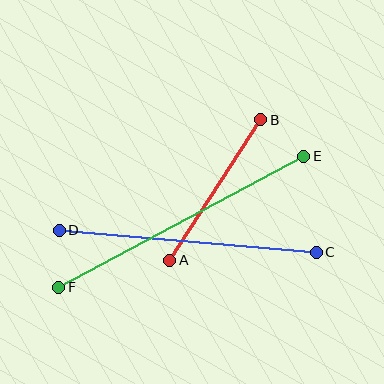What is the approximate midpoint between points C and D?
The midpoint is at approximately (188, 241) pixels.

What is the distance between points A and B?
The distance is approximately 168 pixels.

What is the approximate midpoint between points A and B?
The midpoint is at approximately (215, 190) pixels.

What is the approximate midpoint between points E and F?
The midpoint is at approximately (181, 222) pixels.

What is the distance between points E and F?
The distance is approximately 278 pixels.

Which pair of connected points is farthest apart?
Points E and F are farthest apart.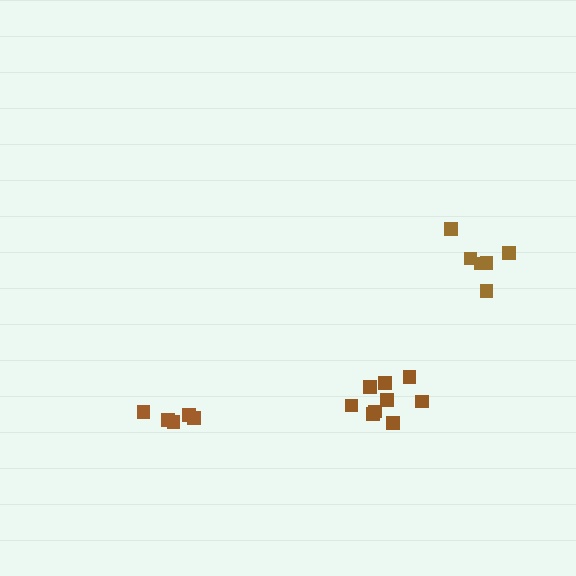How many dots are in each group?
Group 1: 6 dots, Group 2: 9 dots, Group 3: 5 dots (20 total).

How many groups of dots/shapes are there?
There are 3 groups.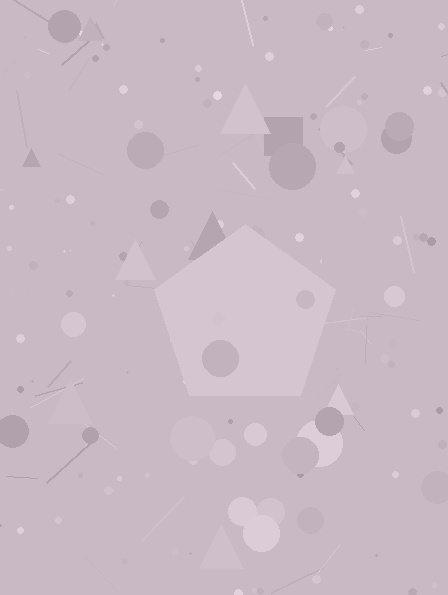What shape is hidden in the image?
A pentagon is hidden in the image.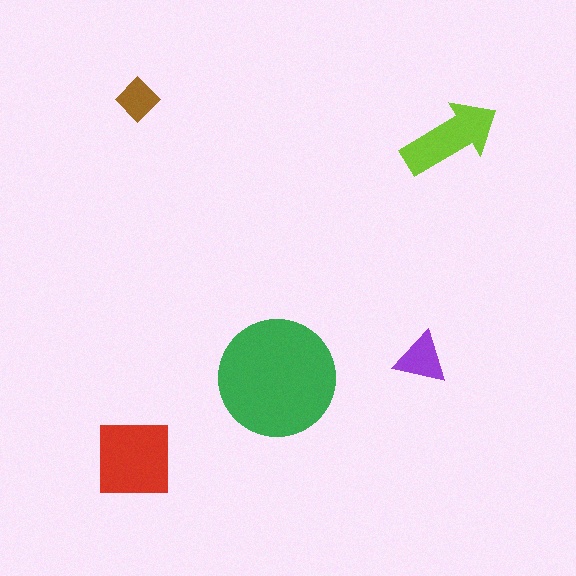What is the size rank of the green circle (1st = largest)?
1st.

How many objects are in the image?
There are 5 objects in the image.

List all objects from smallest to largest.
The brown diamond, the purple triangle, the lime arrow, the red square, the green circle.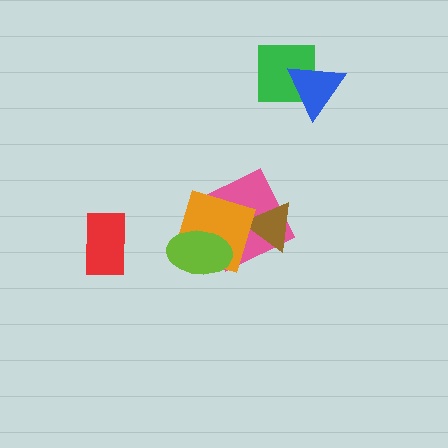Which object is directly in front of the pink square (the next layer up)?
The brown triangle is directly in front of the pink square.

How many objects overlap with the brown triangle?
2 objects overlap with the brown triangle.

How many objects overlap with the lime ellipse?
2 objects overlap with the lime ellipse.